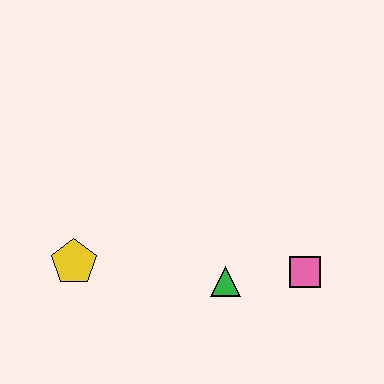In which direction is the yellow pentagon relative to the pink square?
The yellow pentagon is to the left of the pink square.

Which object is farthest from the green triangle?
The yellow pentagon is farthest from the green triangle.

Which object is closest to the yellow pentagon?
The green triangle is closest to the yellow pentagon.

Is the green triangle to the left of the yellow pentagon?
No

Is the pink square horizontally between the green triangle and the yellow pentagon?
No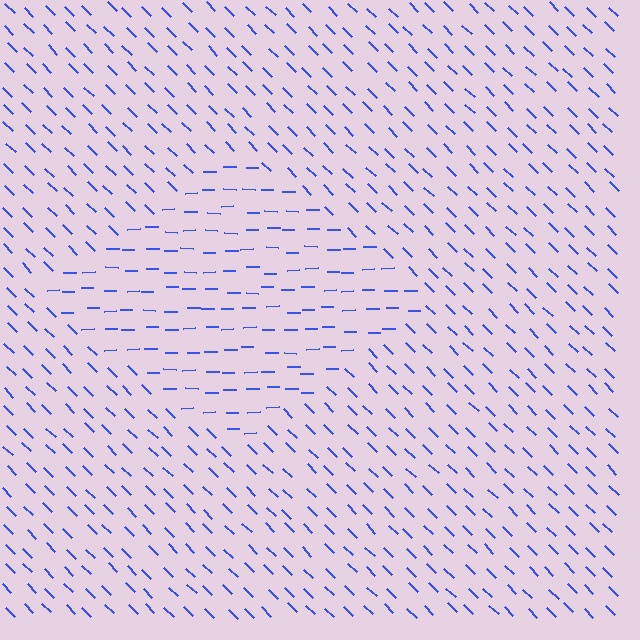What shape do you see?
I see a diamond.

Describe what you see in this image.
The image is filled with small blue line segments. A diamond region in the image has lines oriented differently from the surrounding lines, creating a visible texture boundary.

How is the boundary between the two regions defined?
The boundary is defined purely by a change in line orientation (approximately 45 degrees difference). All lines are the same color and thickness.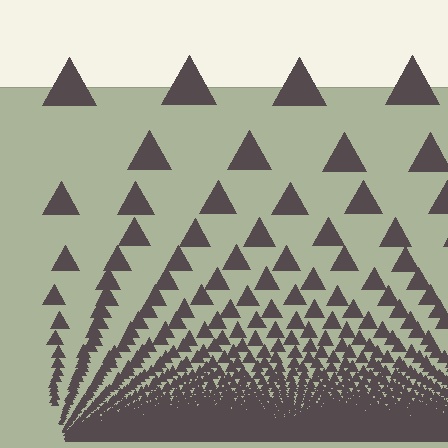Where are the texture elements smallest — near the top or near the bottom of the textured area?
Near the bottom.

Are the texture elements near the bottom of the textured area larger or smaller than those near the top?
Smaller. The gradient is inverted — elements near the bottom are smaller and denser.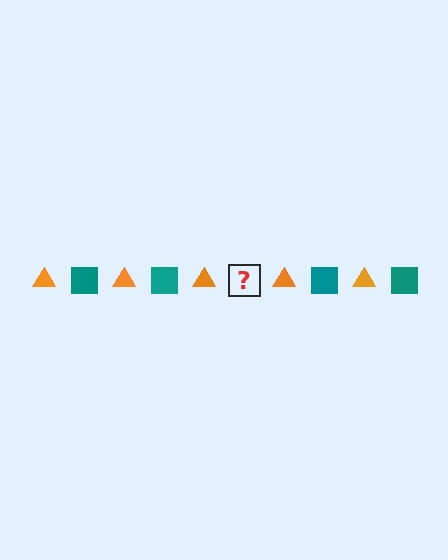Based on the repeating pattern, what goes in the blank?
The blank should be a teal square.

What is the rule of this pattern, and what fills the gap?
The rule is that the pattern alternates between orange triangle and teal square. The gap should be filled with a teal square.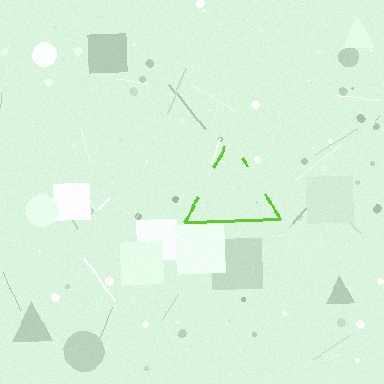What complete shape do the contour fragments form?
The contour fragments form a triangle.